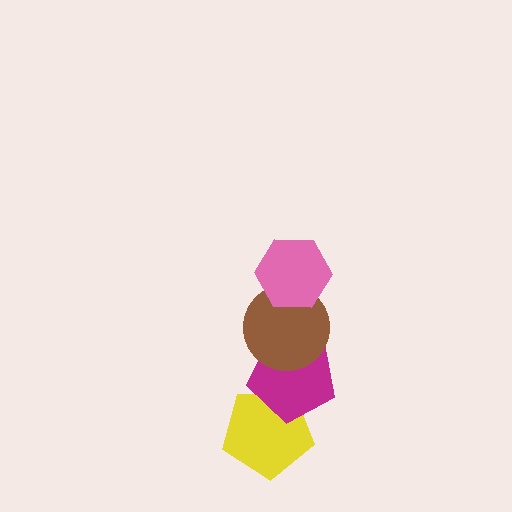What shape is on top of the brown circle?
The pink hexagon is on top of the brown circle.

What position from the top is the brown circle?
The brown circle is 2nd from the top.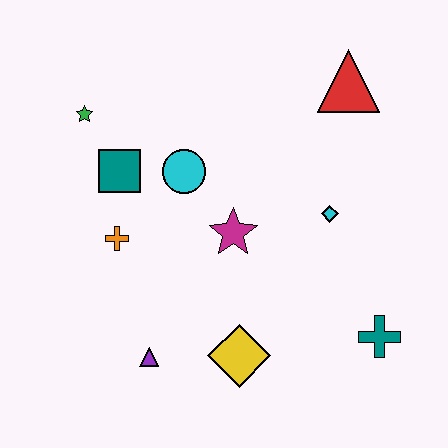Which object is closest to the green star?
The teal square is closest to the green star.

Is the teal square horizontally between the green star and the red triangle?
Yes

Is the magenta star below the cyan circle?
Yes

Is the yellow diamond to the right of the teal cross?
No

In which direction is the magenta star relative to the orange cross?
The magenta star is to the right of the orange cross.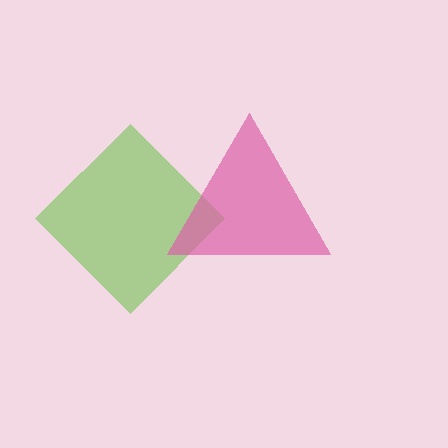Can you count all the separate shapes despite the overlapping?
Yes, there are 2 separate shapes.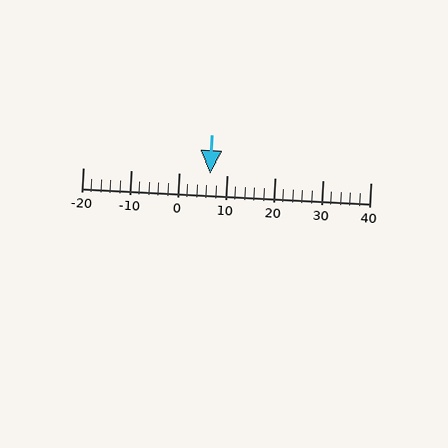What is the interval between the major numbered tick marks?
The major tick marks are spaced 10 units apart.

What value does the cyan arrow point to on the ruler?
The cyan arrow points to approximately 7.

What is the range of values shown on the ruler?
The ruler shows values from -20 to 40.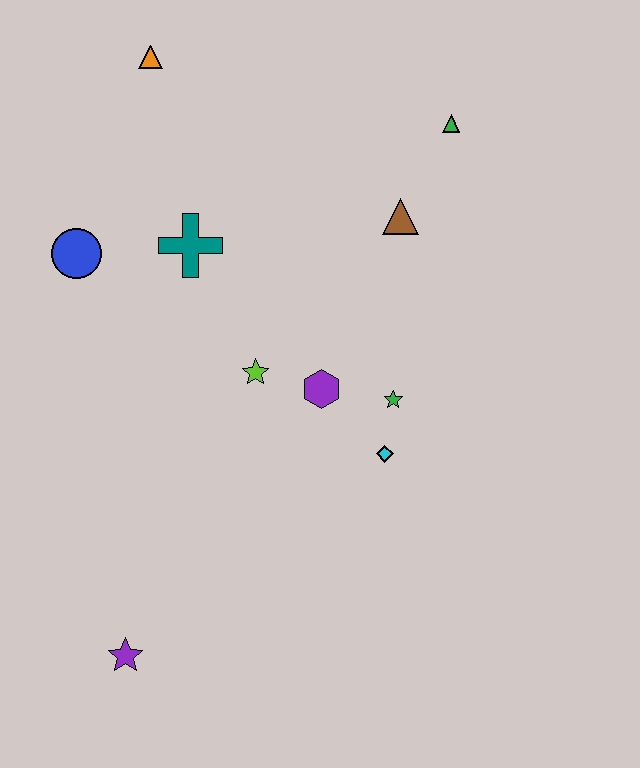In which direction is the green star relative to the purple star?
The green star is to the right of the purple star.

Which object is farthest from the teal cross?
The purple star is farthest from the teal cross.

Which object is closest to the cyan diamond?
The green star is closest to the cyan diamond.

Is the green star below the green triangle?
Yes